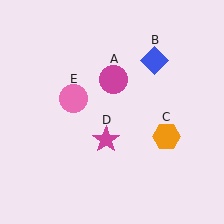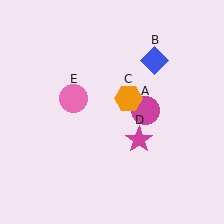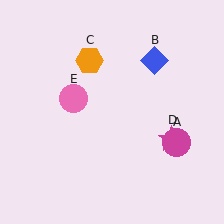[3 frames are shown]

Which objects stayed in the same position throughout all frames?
Blue diamond (object B) and pink circle (object E) remained stationary.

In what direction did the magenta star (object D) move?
The magenta star (object D) moved right.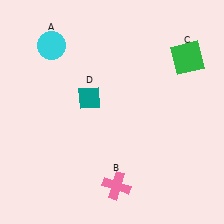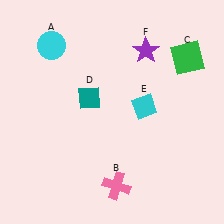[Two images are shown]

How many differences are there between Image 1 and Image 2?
There are 2 differences between the two images.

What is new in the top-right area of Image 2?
A purple star (F) was added in the top-right area of Image 2.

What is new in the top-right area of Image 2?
A cyan diamond (E) was added in the top-right area of Image 2.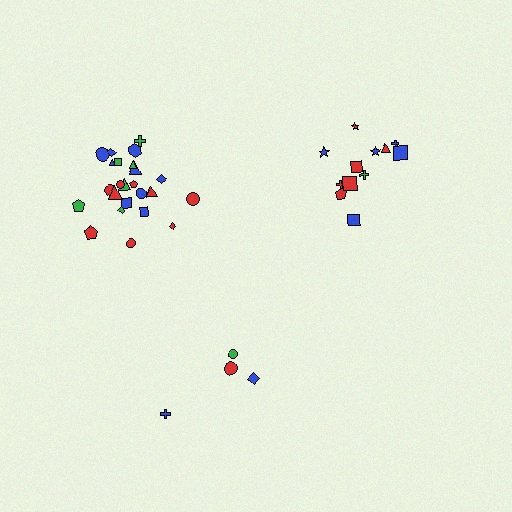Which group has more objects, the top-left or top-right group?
The top-left group.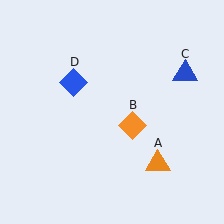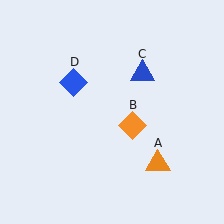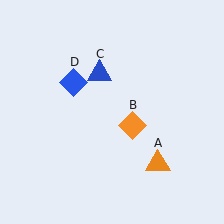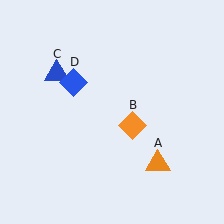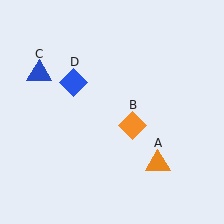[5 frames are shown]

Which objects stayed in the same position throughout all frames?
Orange triangle (object A) and orange diamond (object B) and blue diamond (object D) remained stationary.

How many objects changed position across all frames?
1 object changed position: blue triangle (object C).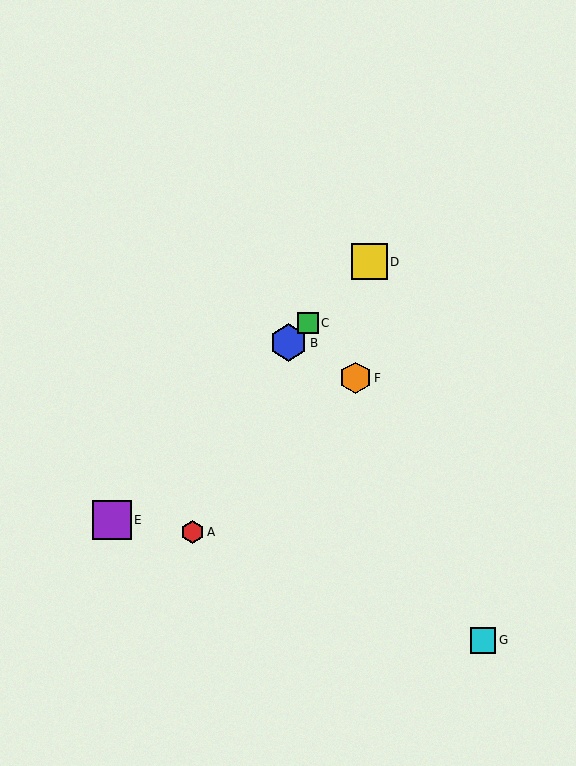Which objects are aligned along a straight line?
Objects B, C, D, E are aligned along a straight line.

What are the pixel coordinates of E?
Object E is at (112, 520).